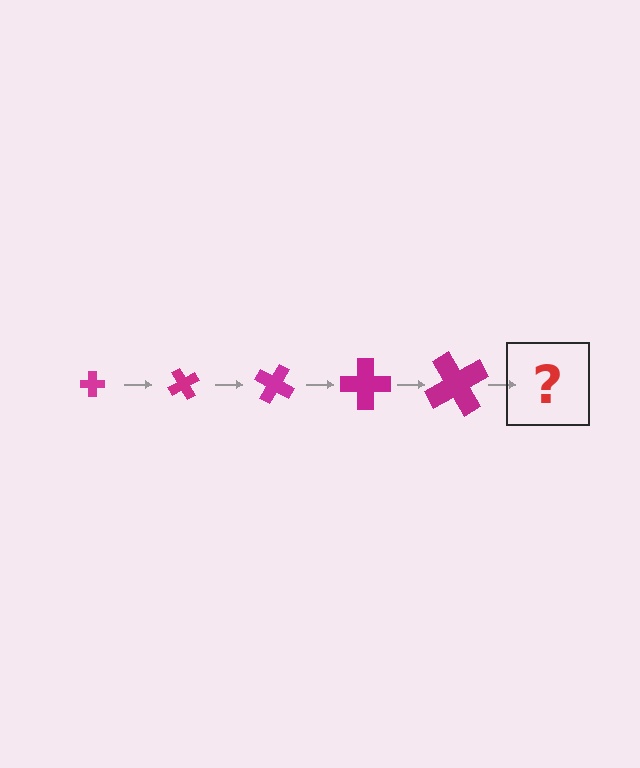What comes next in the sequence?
The next element should be a cross, larger than the previous one and rotated 300 degrees from the start.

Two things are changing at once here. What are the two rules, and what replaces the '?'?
The two rules are that the cross grows larger each step and it rotates 60 degrees each step. The '?' should be a cross, larger than the previous one and rotated 300 degrees from the start.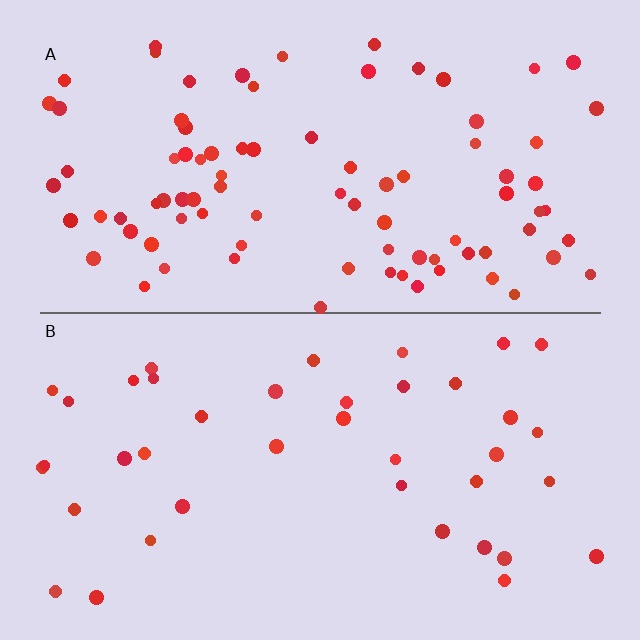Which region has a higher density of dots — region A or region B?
A (the top).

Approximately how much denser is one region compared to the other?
Approximately 2.2× — region A over region B.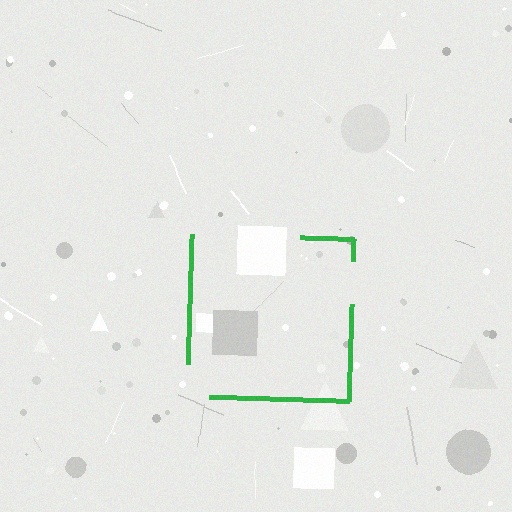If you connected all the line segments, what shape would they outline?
They would outline a square.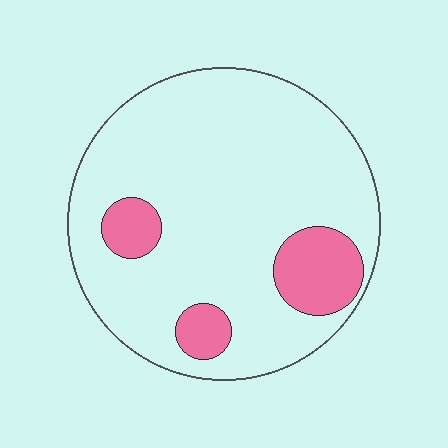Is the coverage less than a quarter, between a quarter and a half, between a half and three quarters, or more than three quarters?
Less than a quarter.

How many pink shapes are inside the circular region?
3.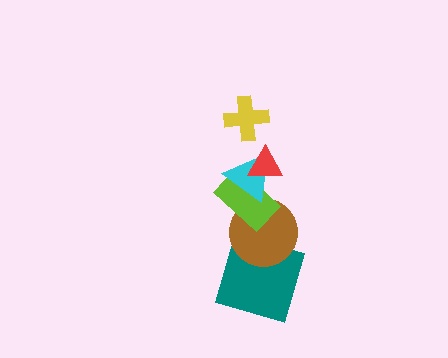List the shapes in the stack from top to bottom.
From top to bottom: the yellow cross, the red triangle, the cyan triangle, the lime rectangle, the brown circle, the teal square.